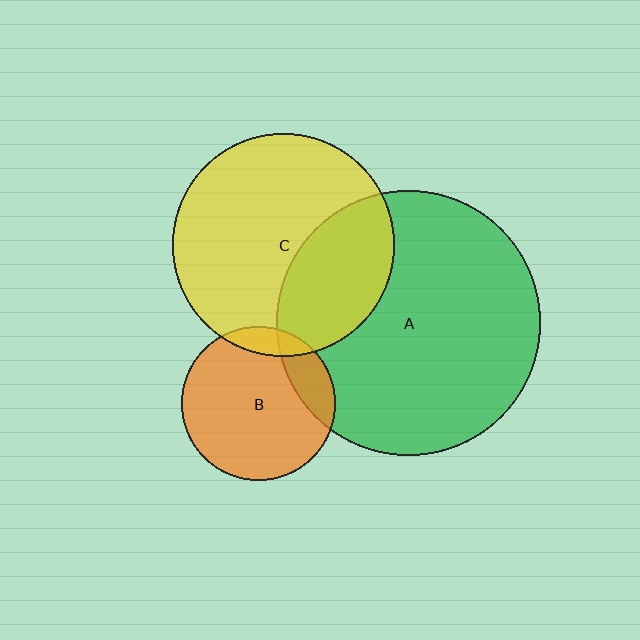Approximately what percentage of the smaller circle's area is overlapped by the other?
Approximately 10%.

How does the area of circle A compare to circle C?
Approximately 1.4 times.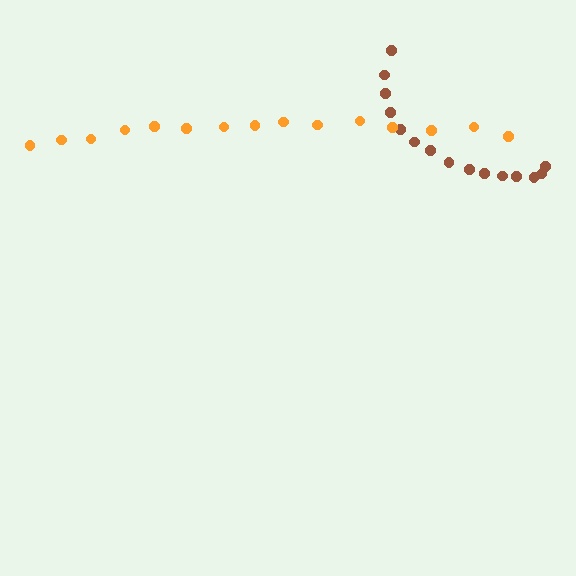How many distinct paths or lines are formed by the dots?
There are 2 distinct paths.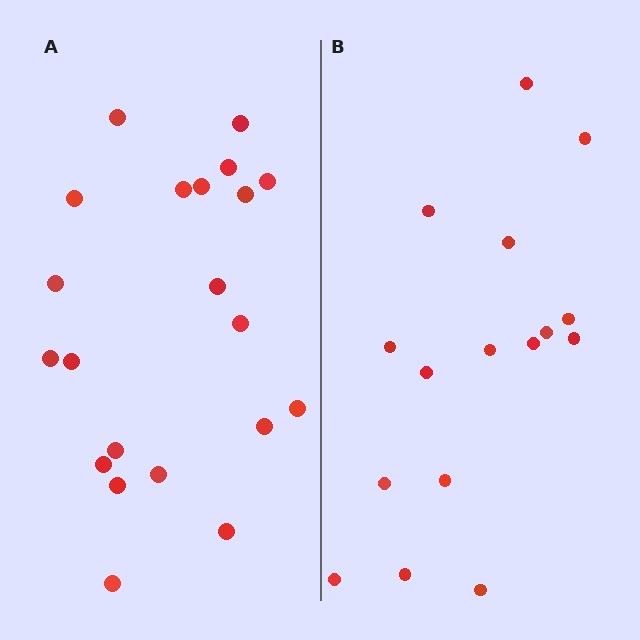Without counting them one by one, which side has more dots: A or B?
Region A (the left region) has more dots.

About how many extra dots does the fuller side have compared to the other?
Region A has about 5 more dots than region B.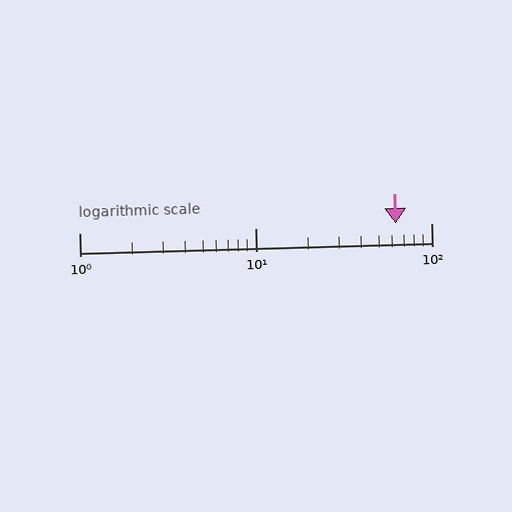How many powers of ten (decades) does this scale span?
The scale spans 2 decades, from 1 to 100.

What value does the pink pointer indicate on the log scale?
The pointer indicates approximately 63.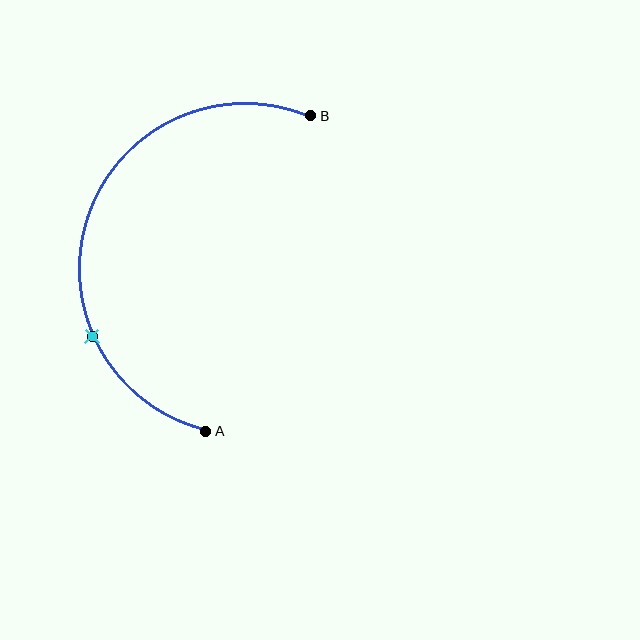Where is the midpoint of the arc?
The arc midpoint is the point on the curve farthest from the straight line joining A and B. It sits to the left of that line.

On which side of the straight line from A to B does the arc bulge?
The arc bulges to the left of the straight line connecting A and B.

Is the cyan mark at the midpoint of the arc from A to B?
No. The cyan mark lies on the arc but is closer to endpoint A. The arc midpoint would be at the point on the curve equidistant along the arc from both A and B.